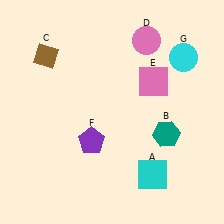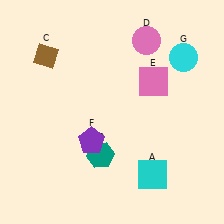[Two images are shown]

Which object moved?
The teal hexagon (B) moved left.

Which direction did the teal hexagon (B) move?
The teal hexagon (B) moved left.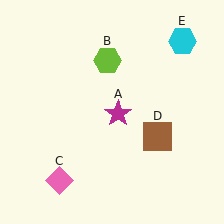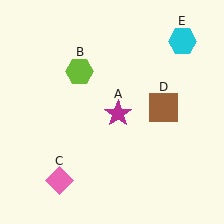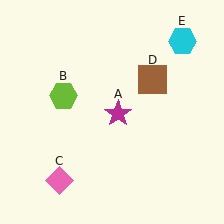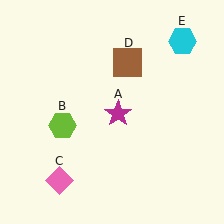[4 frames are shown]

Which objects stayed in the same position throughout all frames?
Magenta star (object A) and pink diamond (object C) and cyan hexagon (object E) remained stationary.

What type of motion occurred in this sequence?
The lime hexagon (object B), brown square (object D) rotated counterclockwise around the center of the scene.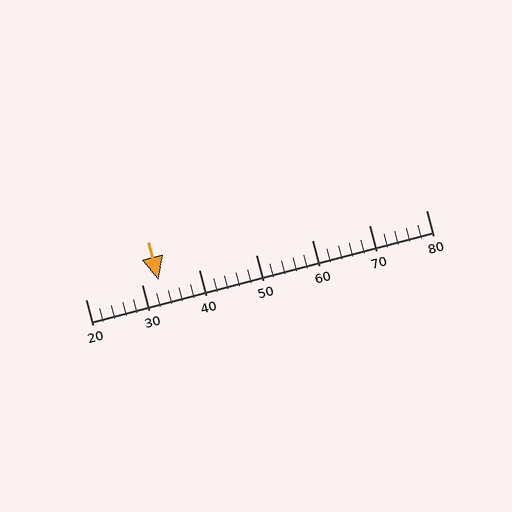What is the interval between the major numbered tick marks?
The major tick marks are spaced 10 units apart.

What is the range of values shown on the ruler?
The ruler shows values from 20 to 80.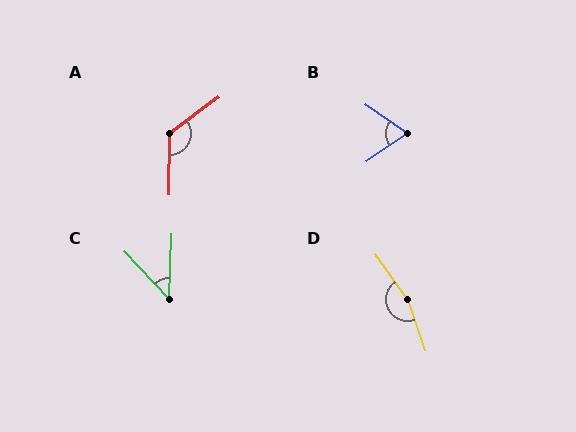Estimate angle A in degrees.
Approximately 127 degrees.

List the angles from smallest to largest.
C (45°), B (69°), A (127°), D (164°).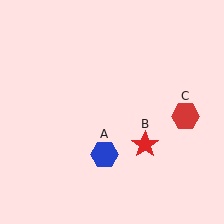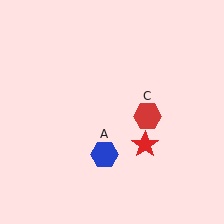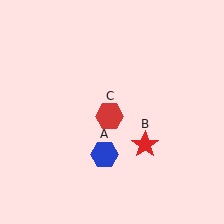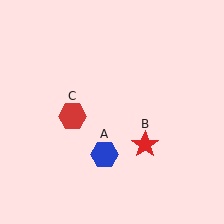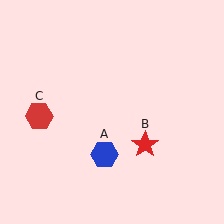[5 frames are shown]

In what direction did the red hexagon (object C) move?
The red hexagon (object C) moved left.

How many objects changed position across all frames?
1 object changed position: red hexagon (object C).